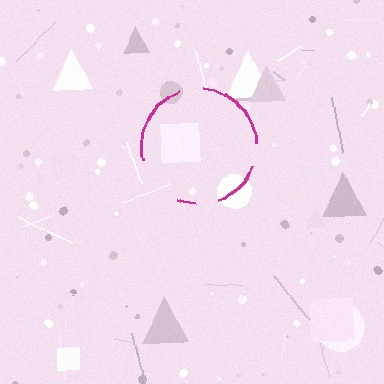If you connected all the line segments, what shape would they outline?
They would outline a circle.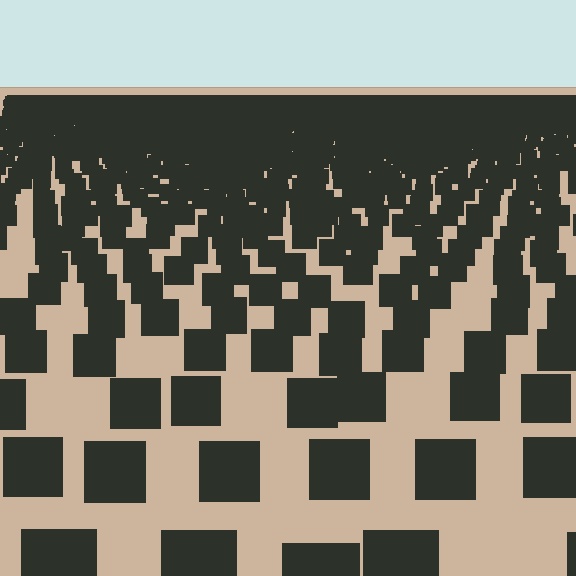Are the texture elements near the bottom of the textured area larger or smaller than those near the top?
Larger. Near the bottom, elements are closer to the viewer and appear at a bigger on-screen size.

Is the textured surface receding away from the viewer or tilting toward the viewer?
The surface is receding away from the viewer. Texture elements get smaller and denser toward the top.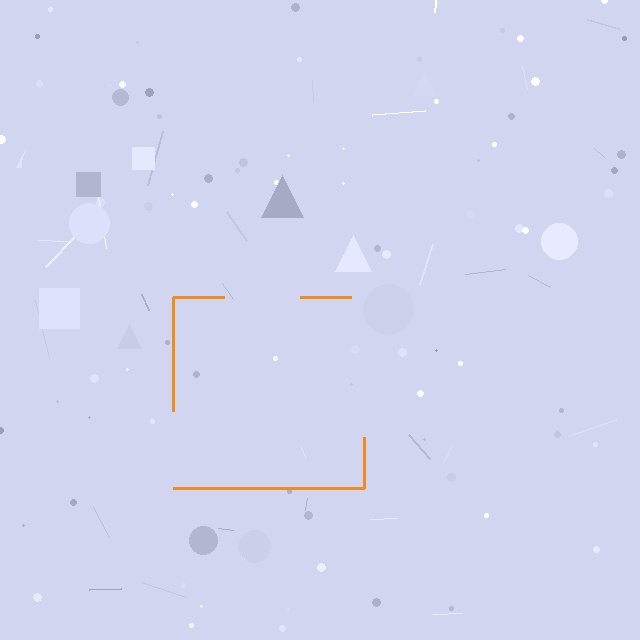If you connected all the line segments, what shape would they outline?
They would outline a square.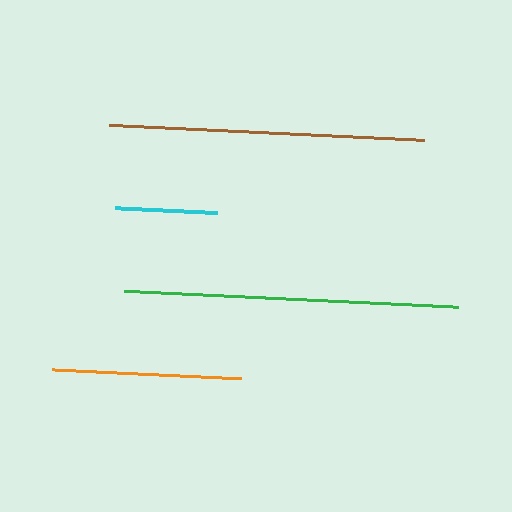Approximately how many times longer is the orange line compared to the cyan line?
The orange line is approximately 1.9 times the length of the cyan line.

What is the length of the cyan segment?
The cyan segment is approximately 102 pixels long.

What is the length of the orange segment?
The orange segment is approximately 189 pixels long.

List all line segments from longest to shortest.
From longest to shortest: green, brown, orange, cyan.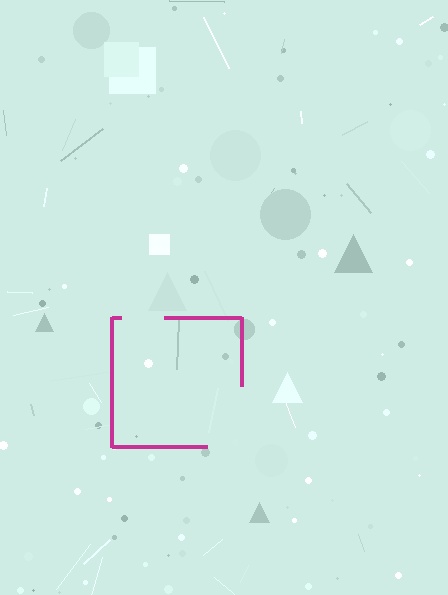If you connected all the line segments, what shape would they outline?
They would outline a square.